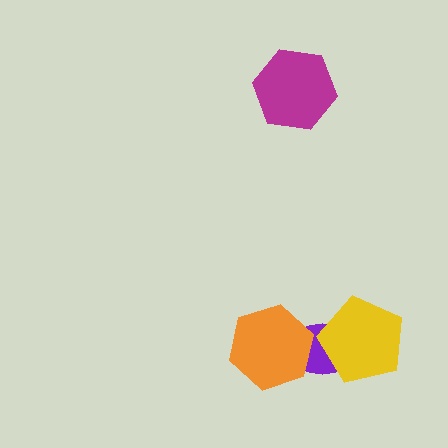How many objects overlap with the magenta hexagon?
0 objects overlap with the magenta hexagon.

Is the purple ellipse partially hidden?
Yes, it is partially covered by another shape.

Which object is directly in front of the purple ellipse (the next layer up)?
The yellow pentagon is directly in front of the purple ellipse.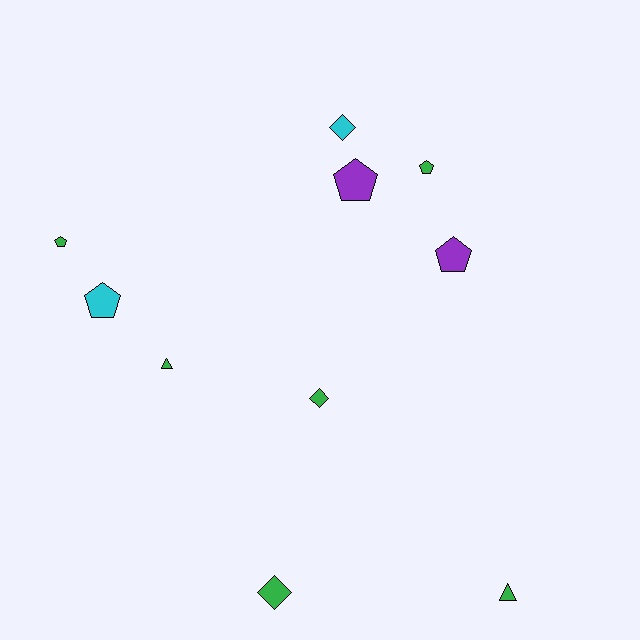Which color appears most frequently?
Green, with 6 objects.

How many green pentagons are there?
There are 2 green pentagons.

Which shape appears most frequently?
Pentagon, with 5 objects.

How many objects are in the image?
There are 10 objects.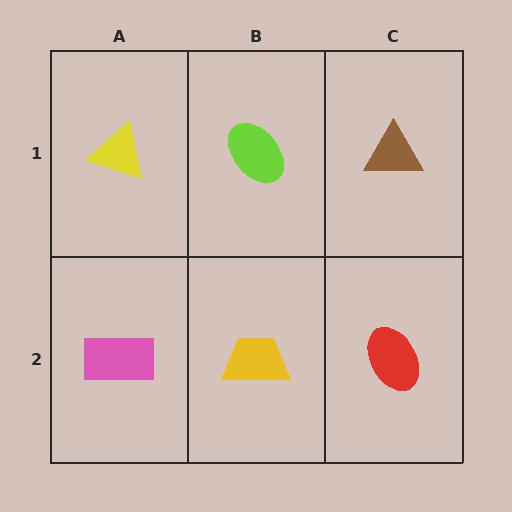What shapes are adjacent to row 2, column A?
A yellow triangle (row 1, column A), a yellow trapezoid (row 2, column B).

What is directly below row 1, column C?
A red ellipse.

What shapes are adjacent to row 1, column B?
A yellow trapezoid (row 2, column B), a yellow triangle (row 1, column A), a brown triangle (row 1, column C).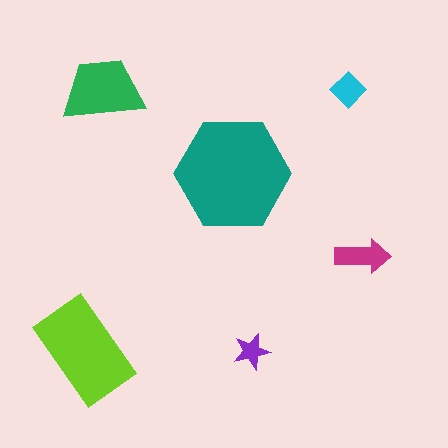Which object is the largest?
The teal hexagon.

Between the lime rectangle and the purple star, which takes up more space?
The lime rectangle.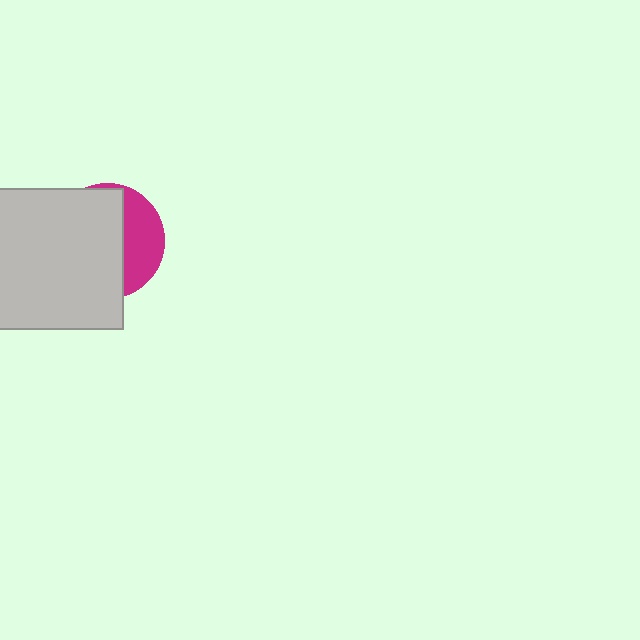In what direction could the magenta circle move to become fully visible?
The magenta circle could move right. That would shift it out from behind the light gray rectangle entirely.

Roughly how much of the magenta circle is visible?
A small part of it is visible (roughly 34%).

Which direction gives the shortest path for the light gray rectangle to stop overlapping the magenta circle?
Moving left gives the shortest separation.